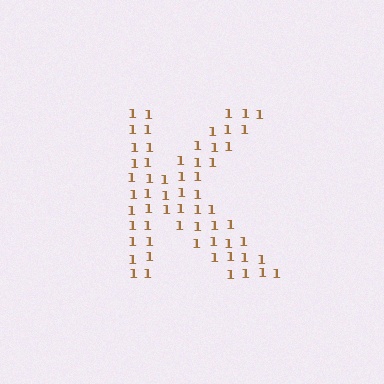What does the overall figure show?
The overall figure shows the letter K.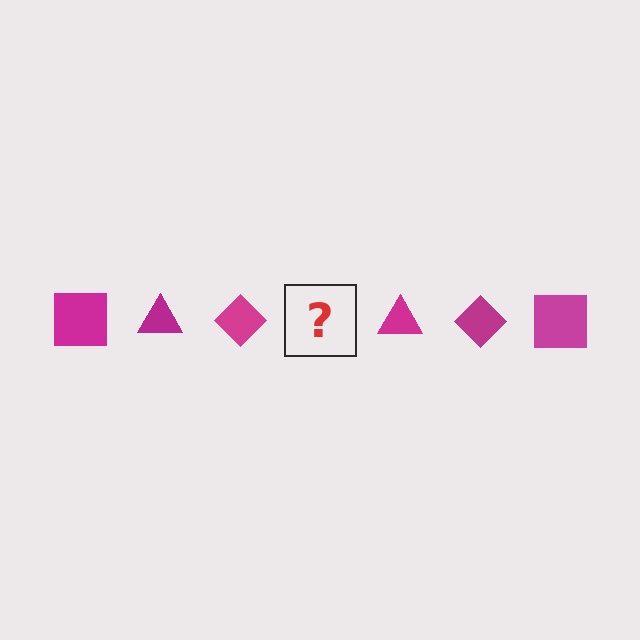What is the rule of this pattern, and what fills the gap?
The rule is that the pattern cycles through square, triangle, diamond shapes in magenta. The gap should be filled with a magenta square.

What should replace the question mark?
The question mark should be replaced with a magenta square.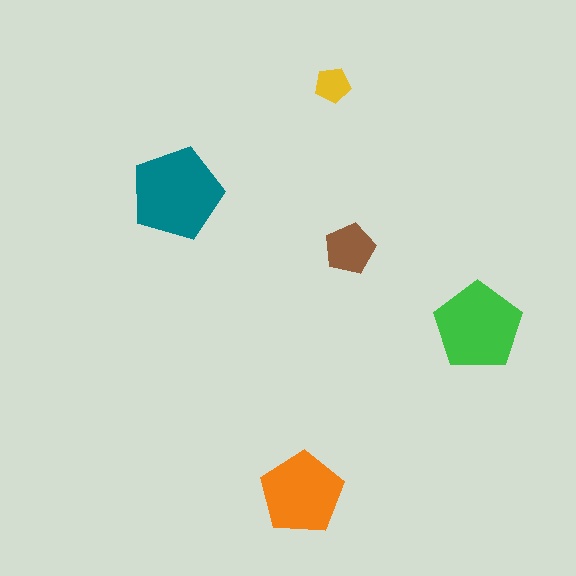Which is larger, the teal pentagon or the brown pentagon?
The teal one.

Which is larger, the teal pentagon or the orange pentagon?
The teal one.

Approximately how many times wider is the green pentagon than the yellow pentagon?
About 2.5 times wider.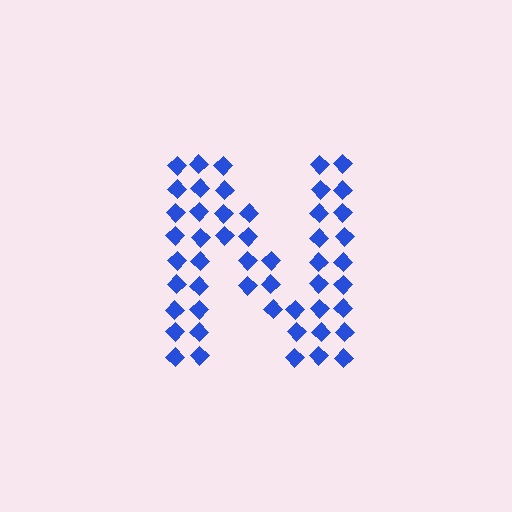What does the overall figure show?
The overall figure shows the letter N.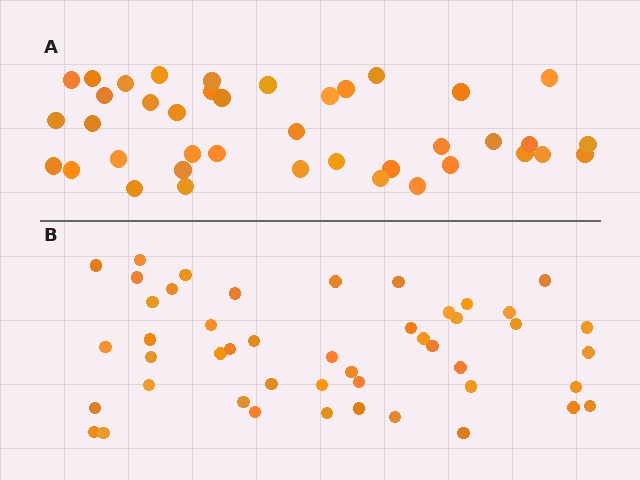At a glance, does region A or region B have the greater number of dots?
Region B (the bottom region) has more dots.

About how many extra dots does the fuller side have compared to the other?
Region B has roughly 8 or so more dots than region A.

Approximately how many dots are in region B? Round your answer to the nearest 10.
About 50 dots. (The exact count is 47, which rounds to 50.)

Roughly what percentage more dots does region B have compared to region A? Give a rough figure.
About 20% more.